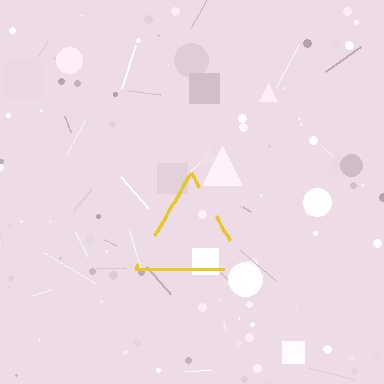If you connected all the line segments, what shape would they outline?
They would outline a triangle.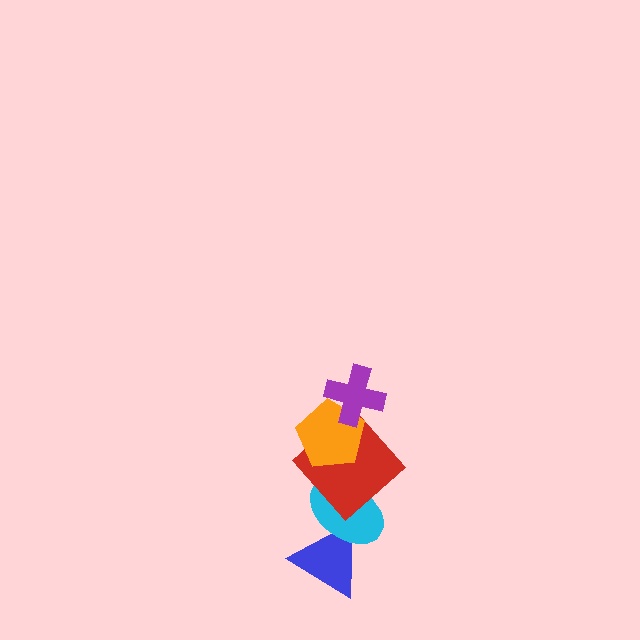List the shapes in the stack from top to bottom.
From top to bottom: the purple cross, the orange pentagon, the red diamond, the cyan ellipse, the blue triangle.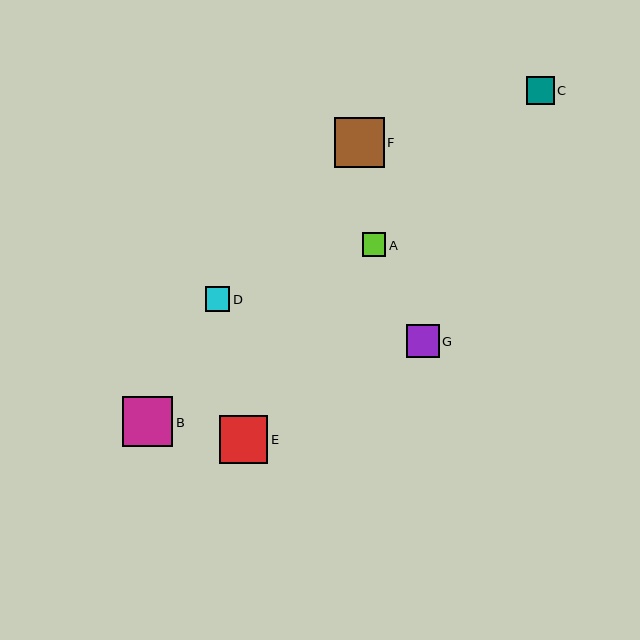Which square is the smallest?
Square A is the smallest with a size of approximately 23 pixels.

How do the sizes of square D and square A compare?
Square D and square A are approximately the same size.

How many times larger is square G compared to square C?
Square G is approximately 1.2 times the size of square C.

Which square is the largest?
Square B is the largest with a size of approximately 50 pixels.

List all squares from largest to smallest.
From largest to smallest: B, F, E, G, C, D, A.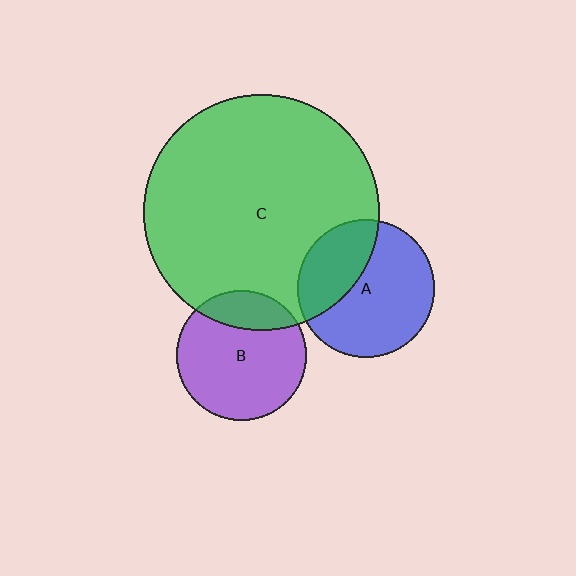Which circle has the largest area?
Circle C (green).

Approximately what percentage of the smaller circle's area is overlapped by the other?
Approximately 35%.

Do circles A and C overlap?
Yes.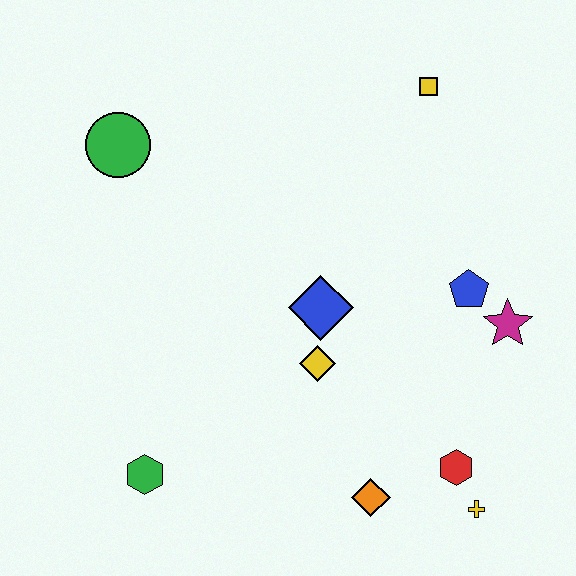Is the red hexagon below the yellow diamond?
Yes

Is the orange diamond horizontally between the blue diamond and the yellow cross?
Yes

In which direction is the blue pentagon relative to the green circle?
The blue pentagon is to the right of the green circle.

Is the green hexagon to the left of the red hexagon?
Yes